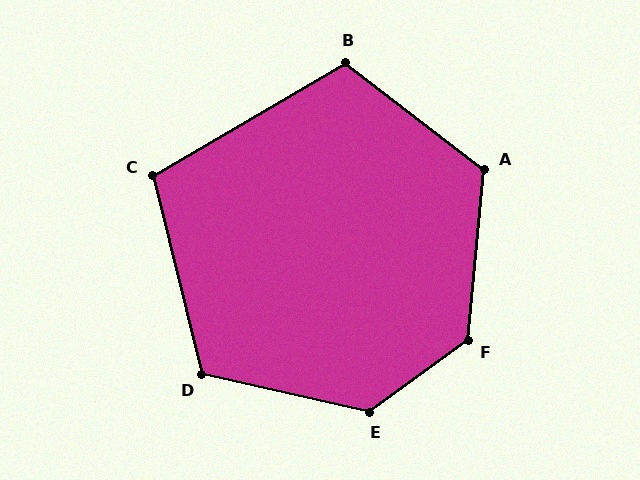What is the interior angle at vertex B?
Approximately 112 degrees (obtuse).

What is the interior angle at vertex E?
Approximately 131 degrees (obtuse).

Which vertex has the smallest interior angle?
C, at approximately 107 degrees.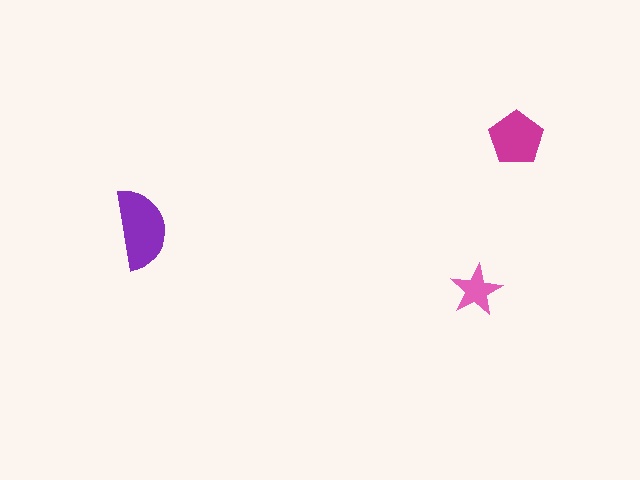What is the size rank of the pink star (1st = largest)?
3rd.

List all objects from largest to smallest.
The purple semicircle, the magenta pentagon, the pink star.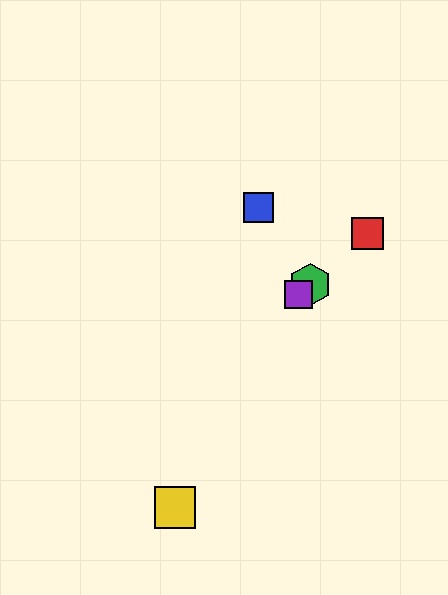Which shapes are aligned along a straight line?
The red square, the green hexagon, the purple square are aligned along a straight line.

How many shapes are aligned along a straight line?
3 shapes (the red square, the green hexagon, the purple square) are aligned along a straight line.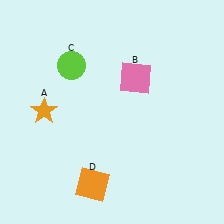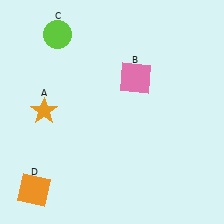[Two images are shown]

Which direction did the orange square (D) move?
The orange square (D) moved left.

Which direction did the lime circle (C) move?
The lime circle (C) moved up.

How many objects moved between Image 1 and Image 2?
2 objects moved between the two images.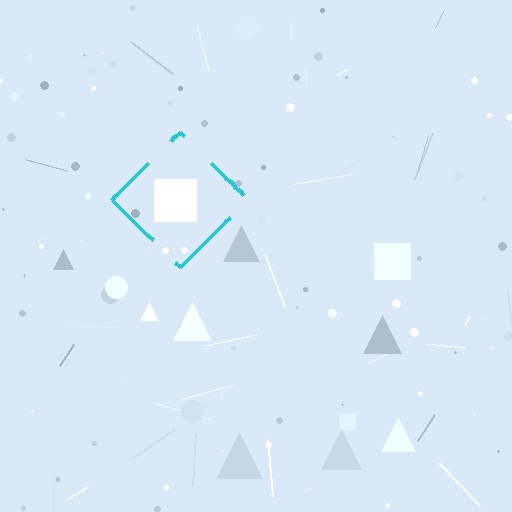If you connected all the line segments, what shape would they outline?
They would outline a diamond.